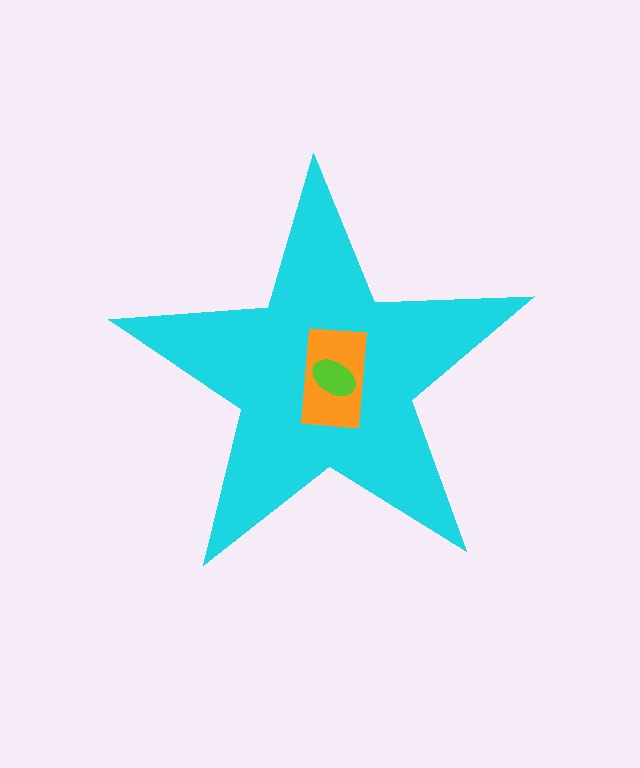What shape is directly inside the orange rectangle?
The lime ellipse.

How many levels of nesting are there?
3.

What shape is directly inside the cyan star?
The orange rectangle.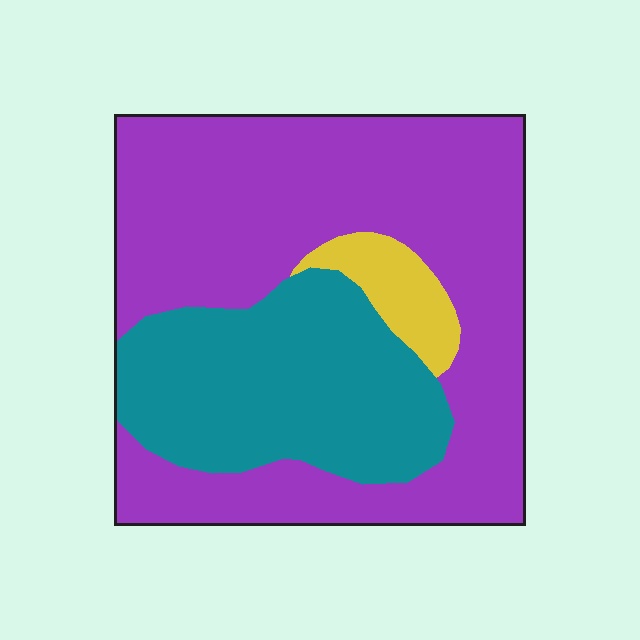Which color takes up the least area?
Yellow, at roughly 5%.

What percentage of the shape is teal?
Teal covers around 30% of the shape.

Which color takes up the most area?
Purple, at roughly 65%.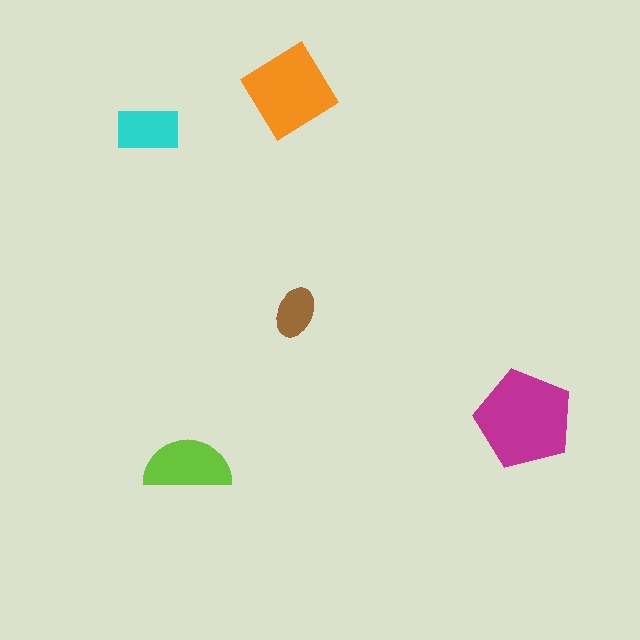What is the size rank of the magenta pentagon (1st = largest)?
1st.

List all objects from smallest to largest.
The brown ellipse, the cyan rectangle, the lime semicircle, the orange diamond, the magenta pentagon.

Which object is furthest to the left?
The cyan rectangle is leftmost.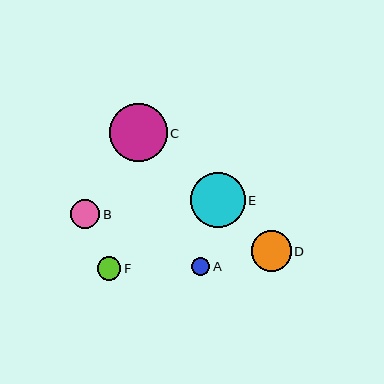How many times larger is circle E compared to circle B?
Circle E is approximately 1.9 times the size of circle B.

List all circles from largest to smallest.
From largest to smallest: C, E, D, B, F, A.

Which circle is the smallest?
Circle A is the smallest with a size of approximately 18 pixels.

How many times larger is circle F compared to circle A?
Circle F is approximately 1.3 times the size of circle A.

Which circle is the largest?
Circle C is the largest with a size of approximately 58 pixels.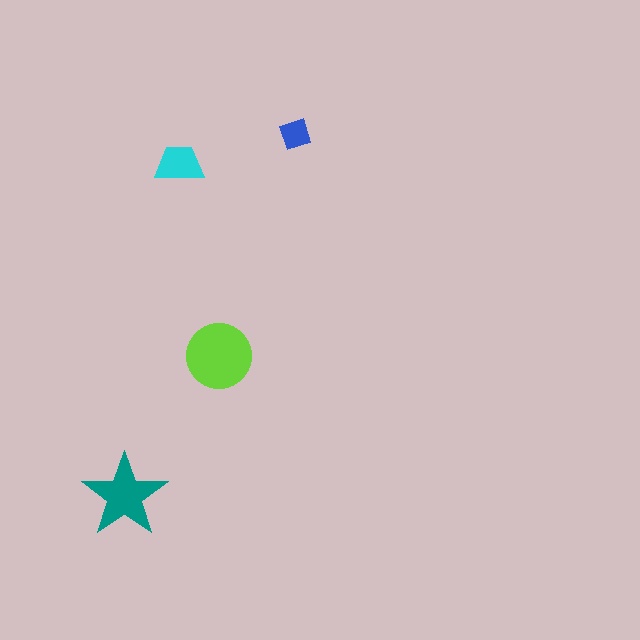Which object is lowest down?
The teal star is bottommost.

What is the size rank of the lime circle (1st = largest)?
1st.